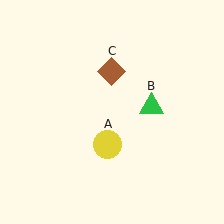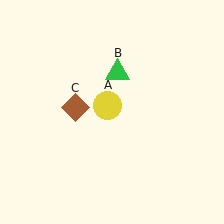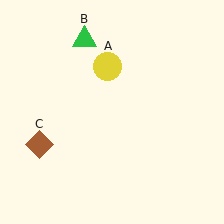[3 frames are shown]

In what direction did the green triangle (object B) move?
The green triangle (object B) moved up and to the left.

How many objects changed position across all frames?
3 objects changed position: yellow circle (object A), green triangle (object B), brown diamond (object C).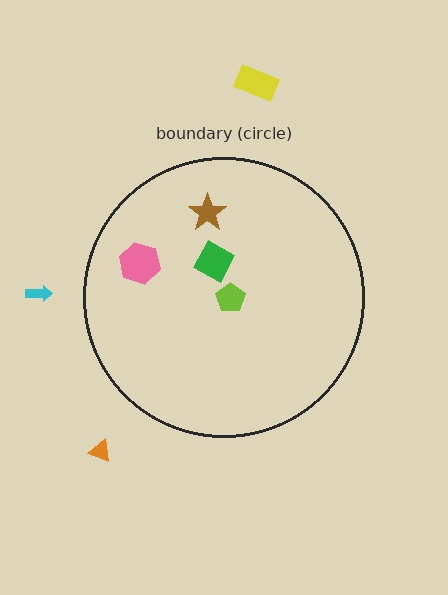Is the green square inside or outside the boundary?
Inside.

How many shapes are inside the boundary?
4 inside, 3 outside.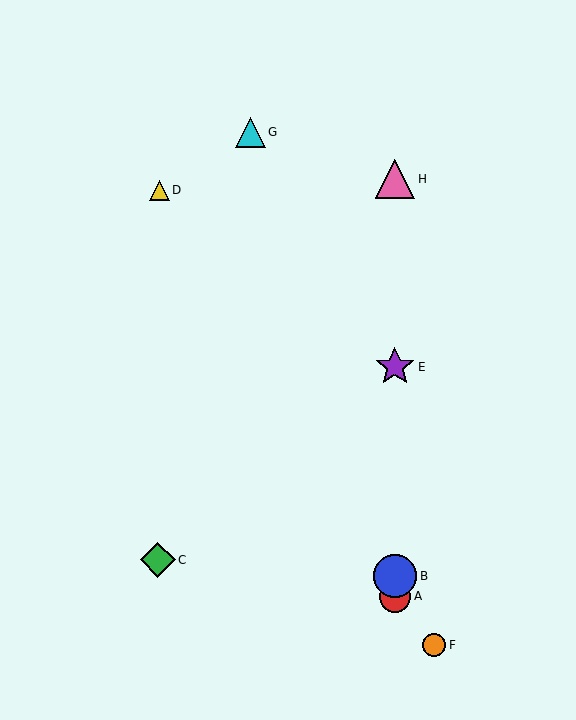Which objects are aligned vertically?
Objects A, B, E, H are aligned vertically.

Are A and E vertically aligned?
Yes, both are at x≈395.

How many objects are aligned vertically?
4 objects (A, B, E, H) are aligned vertically.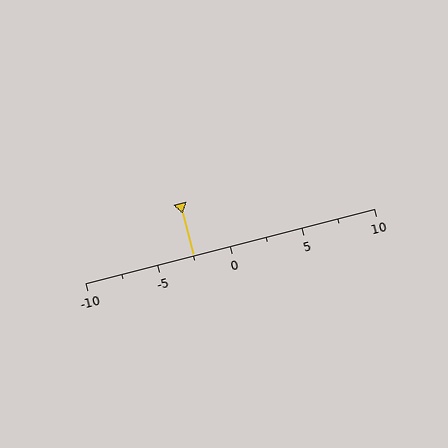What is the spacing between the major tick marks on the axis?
The major ticks are spaced 5 apart.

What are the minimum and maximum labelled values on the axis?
The axis runs from -10 to 10.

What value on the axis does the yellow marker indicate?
The marker indicates approximately -2.5.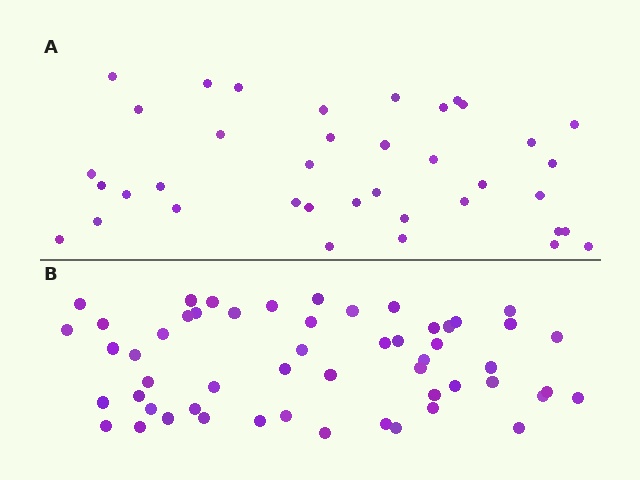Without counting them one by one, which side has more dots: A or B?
Region B (the bottom region) has more dots.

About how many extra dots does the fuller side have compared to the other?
Region B has approximately 15 more dots than region A.